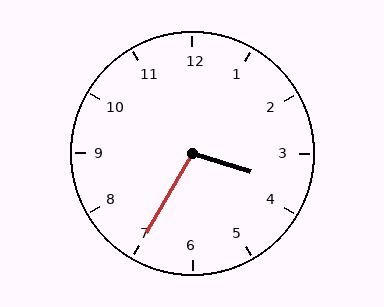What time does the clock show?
3:35.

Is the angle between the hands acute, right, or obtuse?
It is obtuse.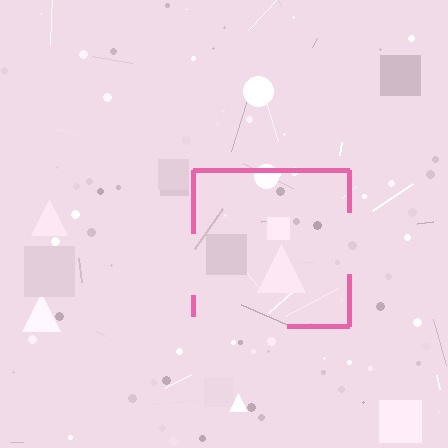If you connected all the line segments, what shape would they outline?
They would outline a square.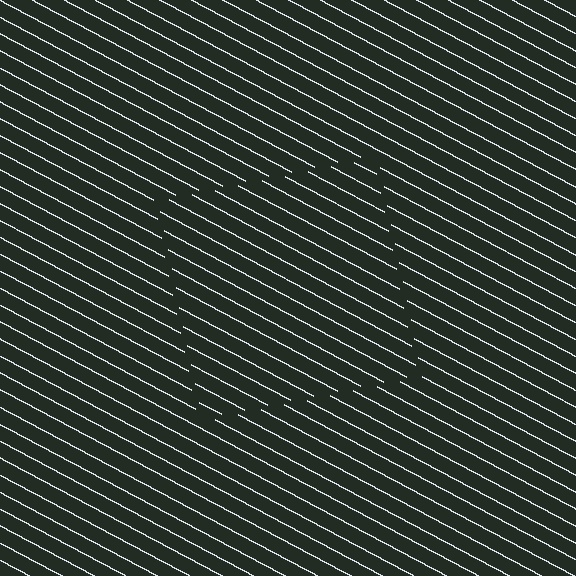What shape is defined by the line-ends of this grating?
An illusory square. The interior of the shape contains the same grating, shifted by half a period — the contour is defined by the phase discontinuity where line-ends from the inner and outer gratings abut.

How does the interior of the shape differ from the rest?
The interior of the shape contains the same grating, shifted by half a period — the contour is defined by the phase discontinuity where line-ends from the inner and outer gratings abut.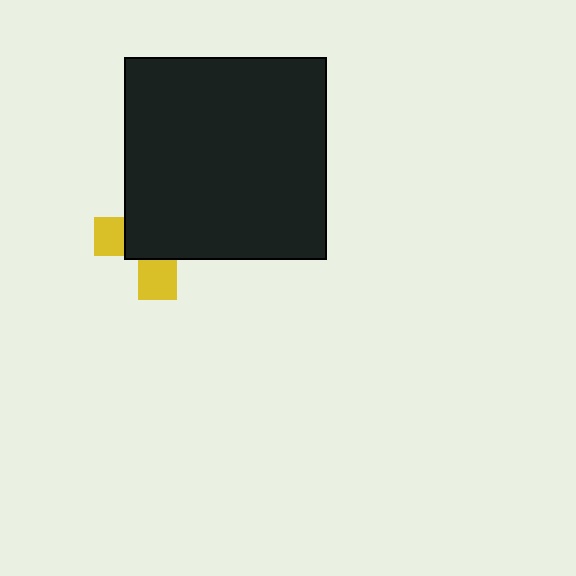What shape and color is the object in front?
The object in front is a black square.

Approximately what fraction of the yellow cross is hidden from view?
Roughly 67% of the yellow cross is hidden behind the black square.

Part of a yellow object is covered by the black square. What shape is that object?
It is a cross.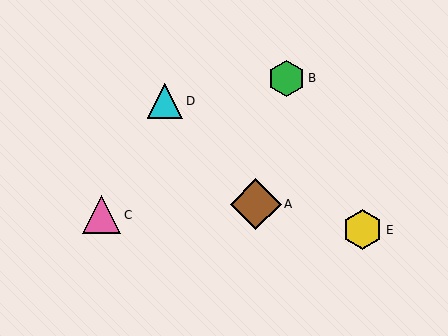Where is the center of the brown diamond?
The center of the brown diamond is at (256, 204).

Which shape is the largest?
The brown diamond (labeled A) is the largest.